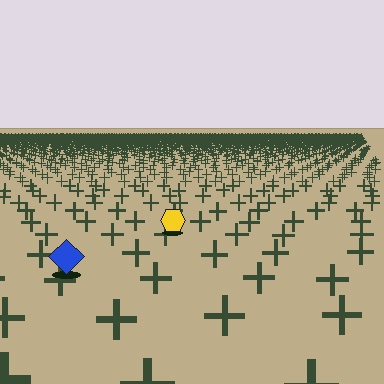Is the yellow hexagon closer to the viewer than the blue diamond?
No. The blue diamond is closer — you can tell from the texture gradient: the ground texture is coarser near it.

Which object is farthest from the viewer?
The yellow hexagon is farthest from the viewer. It appears smaller and the ground texture around it is denser.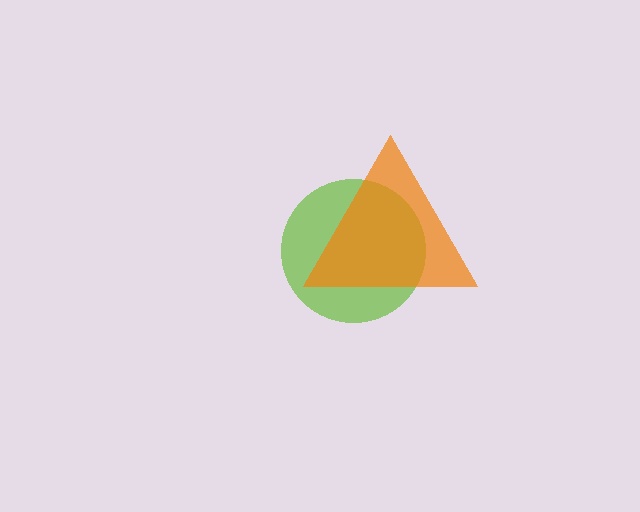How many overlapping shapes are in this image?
There are 2 overlapping shapes in the image.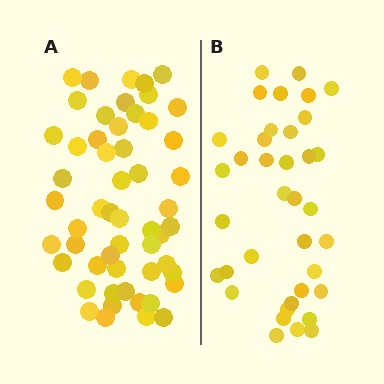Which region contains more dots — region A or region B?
Region A (the left region) has more dots.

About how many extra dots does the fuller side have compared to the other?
Region A has approximately 15 more dots than region B.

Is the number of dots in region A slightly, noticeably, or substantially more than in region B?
Region A has substantially more. The ratio is roughly 1.5 to 1.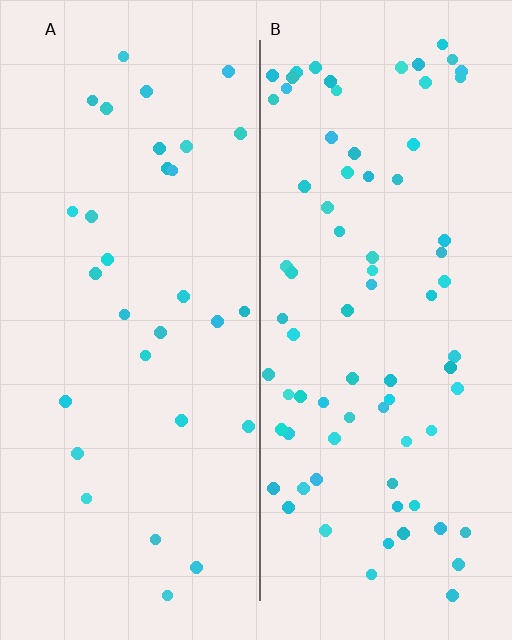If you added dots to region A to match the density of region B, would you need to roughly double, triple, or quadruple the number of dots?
Approximately triple.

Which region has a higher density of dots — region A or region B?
B (the right).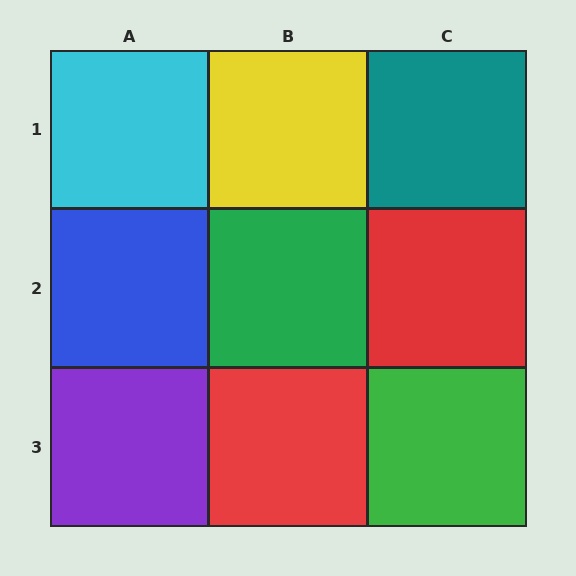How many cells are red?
2 cells are red.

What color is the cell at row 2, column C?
Red.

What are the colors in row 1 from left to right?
Cyan, yellow, teal.